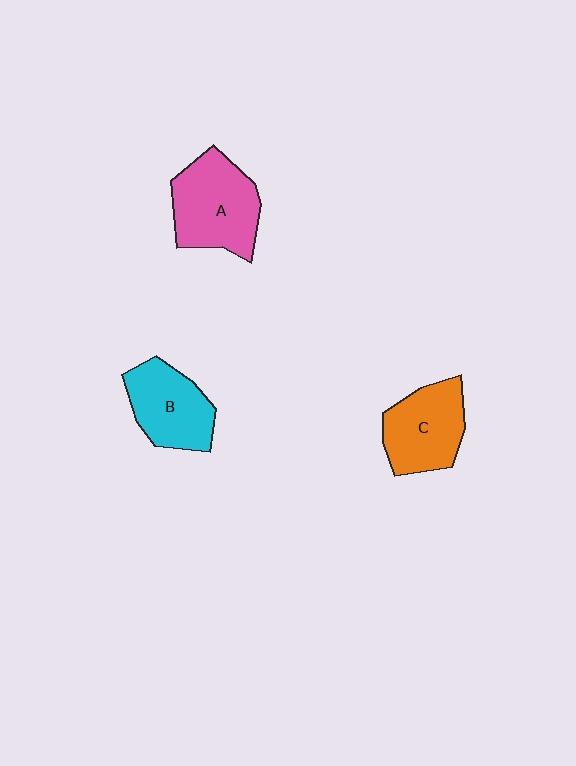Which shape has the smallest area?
Shape B (cyan).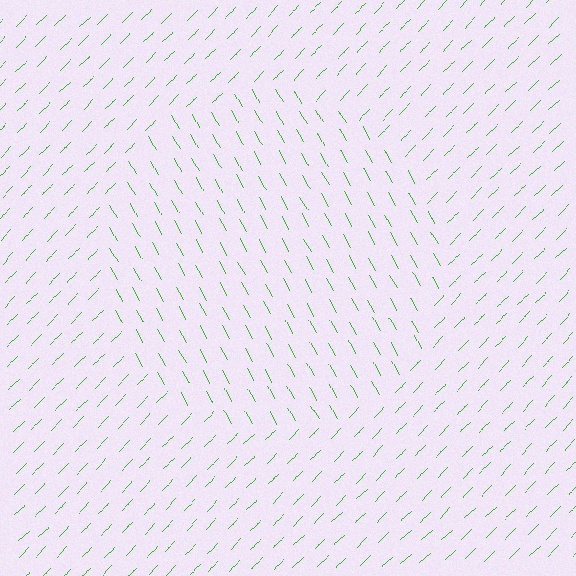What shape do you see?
I see a circle.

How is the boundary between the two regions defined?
The boundary is defined purely by a change in line orientation (approximately 75 degrees difference). All lines are the same color and thickness.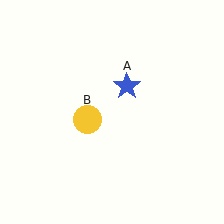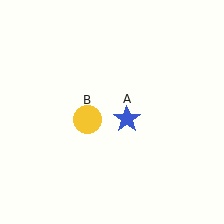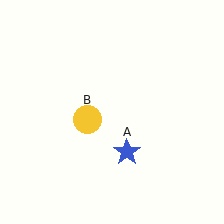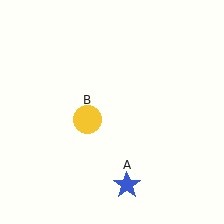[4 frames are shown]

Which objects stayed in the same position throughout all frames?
Yellow circle (object B) remained stationary.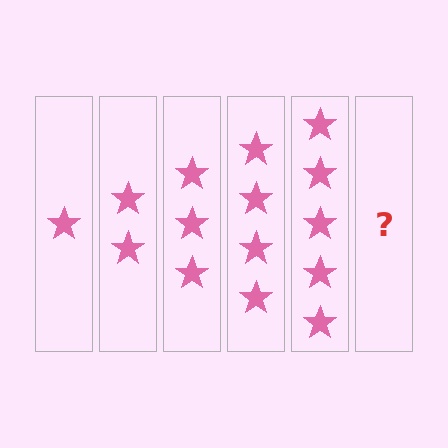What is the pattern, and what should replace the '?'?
The pattern is that each step adds one more star. The '?' should be 6 stars.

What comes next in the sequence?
The next element should be 6 stars.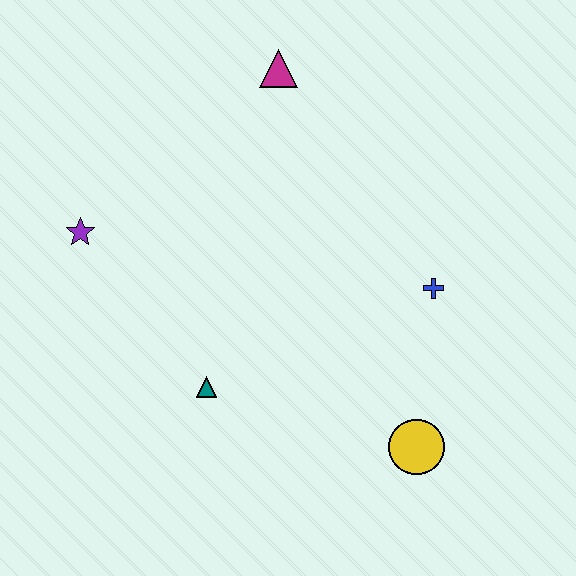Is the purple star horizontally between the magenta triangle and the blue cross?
No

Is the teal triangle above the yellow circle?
Yes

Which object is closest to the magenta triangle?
The purple star is closest to the magenta triangle.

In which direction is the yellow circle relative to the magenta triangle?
The yellow circle is below the magenta triangle.